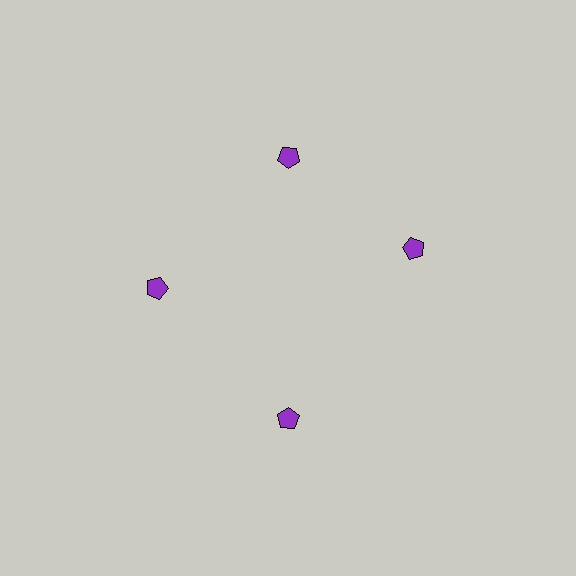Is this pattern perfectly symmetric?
No. The 4 purple pentagons are arranged in a ring, but one element near the 3 o'clock position is rotated out of alignment along the ring, breaking the 4-fold rotational symmetry.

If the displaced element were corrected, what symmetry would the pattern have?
It would have 4-fold rotational symmetry — the pattern would map onto itself every 90 degrees.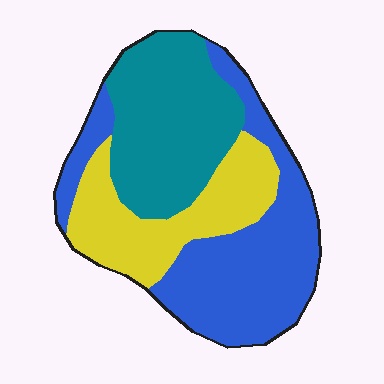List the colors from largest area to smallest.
From largest to smallest: blue, teal, yellow.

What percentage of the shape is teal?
Teal takes up about one third (1/3) of the shape.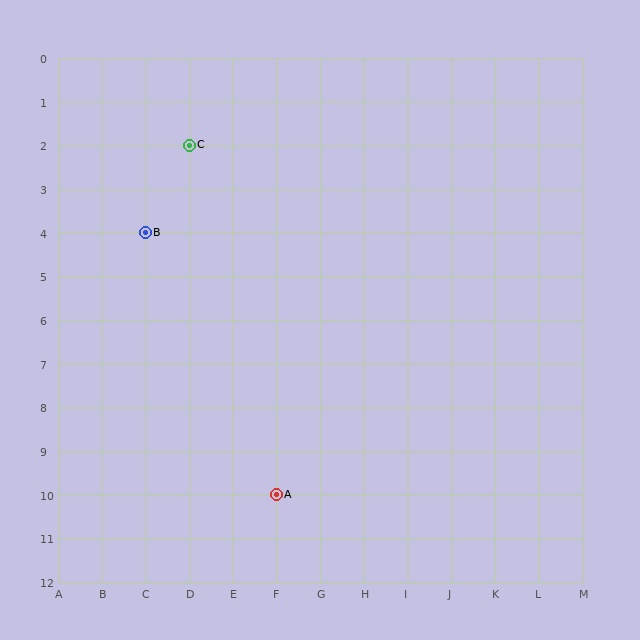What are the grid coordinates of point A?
Point A is at grid coordinates (F, 10).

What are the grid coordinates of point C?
Point C is at grid coordinates (D, 2).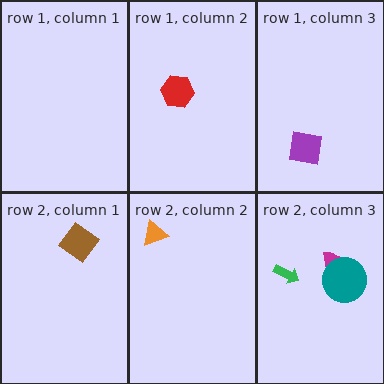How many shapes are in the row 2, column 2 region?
1.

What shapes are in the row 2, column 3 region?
The green arrow, the magenta semicircle, the teal circle.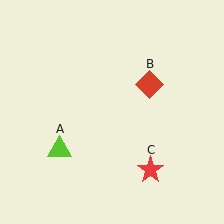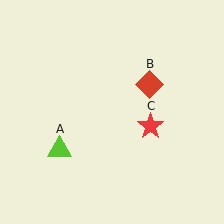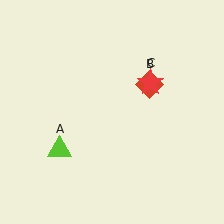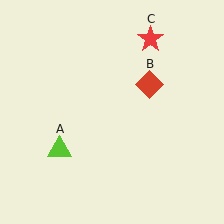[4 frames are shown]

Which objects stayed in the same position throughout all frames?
Lime triangle (object A) and red diamond (object B) remained stationary.